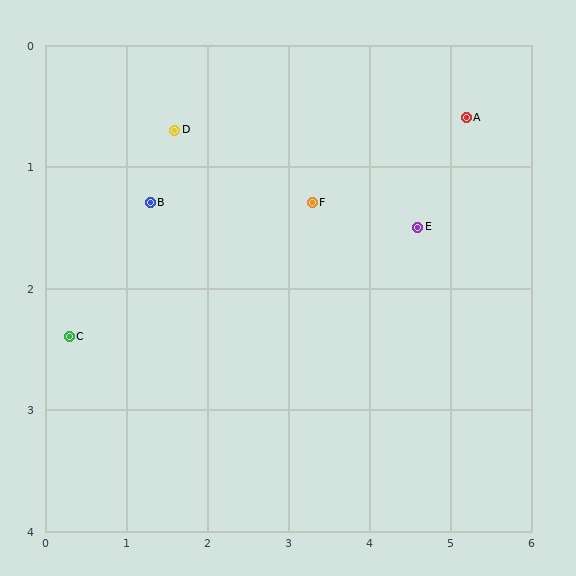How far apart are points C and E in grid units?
Points C and E are about 4.4 grid units apart.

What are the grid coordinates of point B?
Point B is at approximately (1.3, 1.3).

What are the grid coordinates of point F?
Point F is at approximately (3.3, 1.3).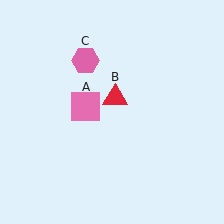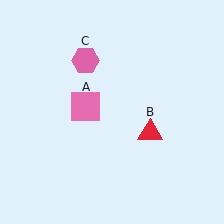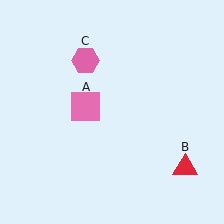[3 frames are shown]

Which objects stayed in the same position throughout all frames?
Pink square (object A) and pink hexagon (object C) remained stationary.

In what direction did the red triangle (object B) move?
The red triangle (object B) moved down and to the right.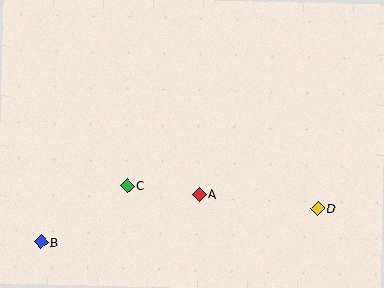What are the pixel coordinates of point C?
Point C is at (127, 186).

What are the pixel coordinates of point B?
Point B is at (41, 242).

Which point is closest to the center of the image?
Point A at (199, 195) is closest to the center.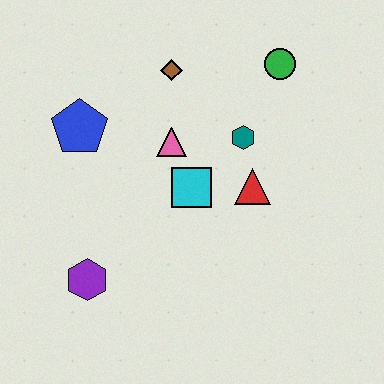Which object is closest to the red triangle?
The teal hexagon is closest to the red triangle.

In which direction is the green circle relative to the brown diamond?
The green circle is to the right of the brown diamond.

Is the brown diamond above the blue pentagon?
Yes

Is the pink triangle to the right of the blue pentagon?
Yes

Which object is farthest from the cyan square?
The green circle is farthest from the cyan square.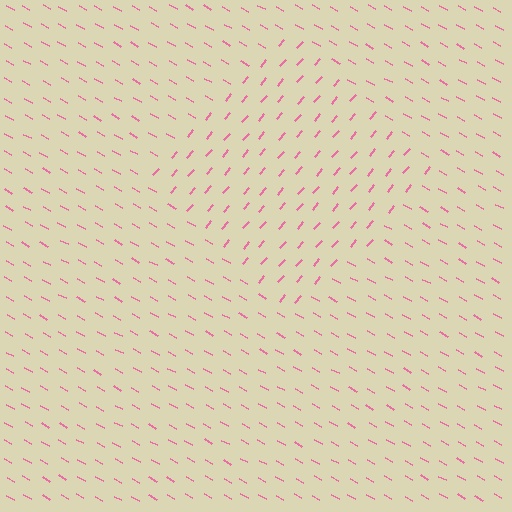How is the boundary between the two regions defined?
The boundary is defined purely by a change in line orientation (approximately 79 degrees difference). All lines are the same color and thickness.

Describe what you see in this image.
The image is filled with small pink line segments. A diamond region in the image has lines oriented differently from the surrounding lines, creating a visible texture boundary.